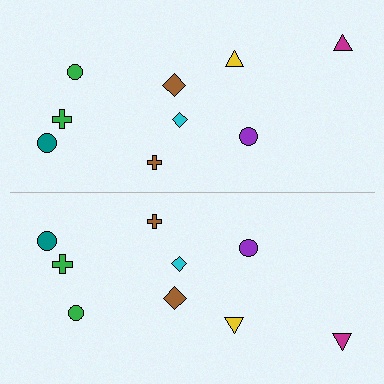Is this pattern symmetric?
Yes, this pattern has bilateral (reflection) symmetry.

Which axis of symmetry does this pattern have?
The pattern has a horizontal axis of symmetry running through the center of the image.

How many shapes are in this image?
There are 18 shapes in this image.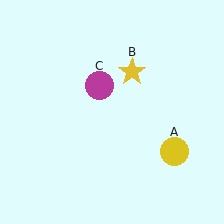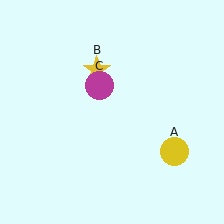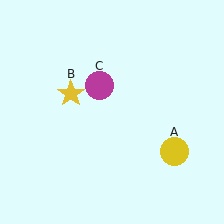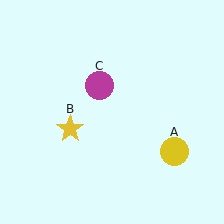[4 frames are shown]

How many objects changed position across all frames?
1 object changed position: yellow star (object B).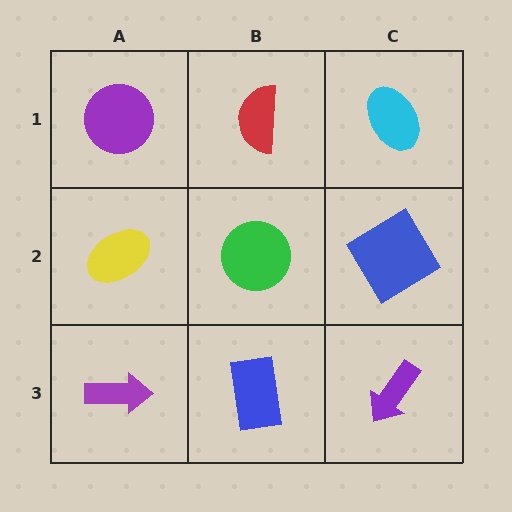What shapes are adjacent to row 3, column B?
A green circle (row 2, column B), a purple arrow (row 3, column A), a purple arrow (row 3, column C).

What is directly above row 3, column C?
A blue diamond.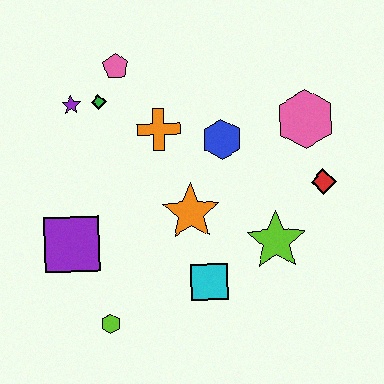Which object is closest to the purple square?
The lime hexagon is closest to the purple square.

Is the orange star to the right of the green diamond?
Yes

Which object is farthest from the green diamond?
The red diamond is farthest from the green diamond.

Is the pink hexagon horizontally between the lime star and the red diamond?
Yes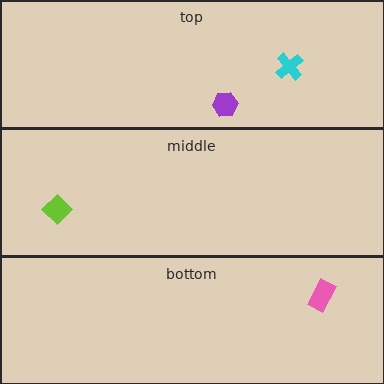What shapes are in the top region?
The purple hexagon, the cyan cross.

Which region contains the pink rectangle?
The bottom region.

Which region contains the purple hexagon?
The top region.